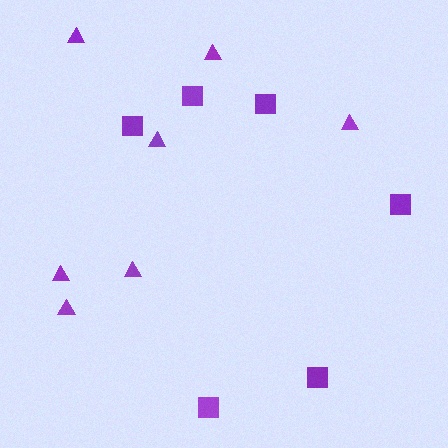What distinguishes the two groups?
There are 2 groups: one group of squares (6) and one group of triangles (7).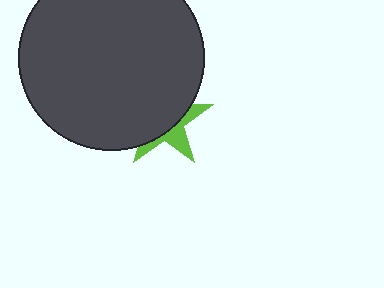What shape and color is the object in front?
The object in front is a dark gray circle.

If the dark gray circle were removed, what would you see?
You would see the complete lime star.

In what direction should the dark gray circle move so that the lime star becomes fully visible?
The dark gray circle should move toward the upper-left. That is the shortest direction to clear the overlap and leave the lime star fully visible.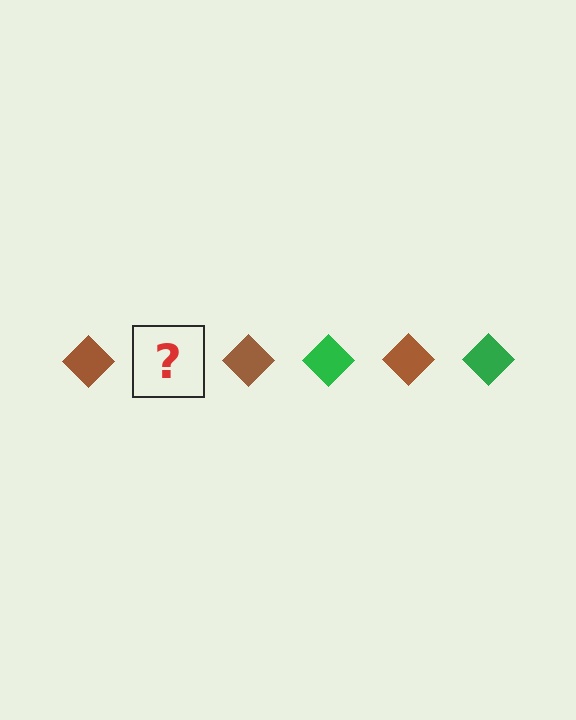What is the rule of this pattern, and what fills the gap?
The rule is that the pattern cycles through brown, green diamonds. The gap should be filled with a green diamond.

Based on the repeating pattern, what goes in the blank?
The blank should be a green diamond.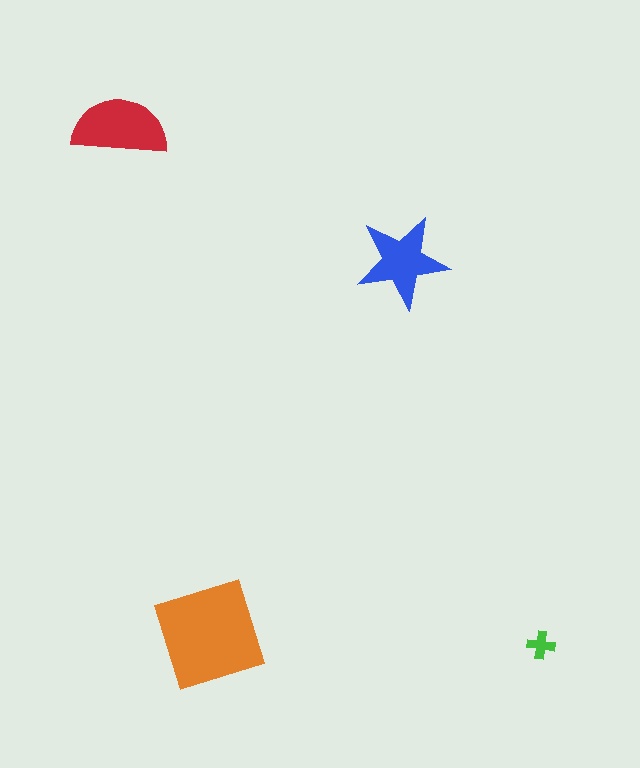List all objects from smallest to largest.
The green cross, the blue star, the red semicircle, the orange square.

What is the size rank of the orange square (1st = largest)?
1st.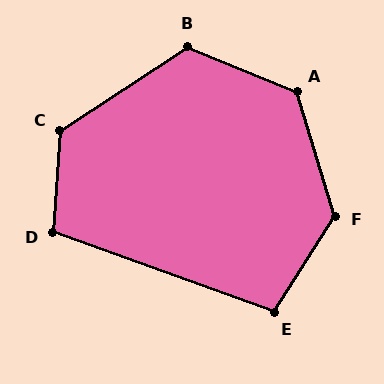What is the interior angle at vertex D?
Approximately 105 degrees (obtuse).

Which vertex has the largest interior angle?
F, at approximately 130 degrees.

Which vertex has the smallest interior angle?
E, at approximately 103 degrees.